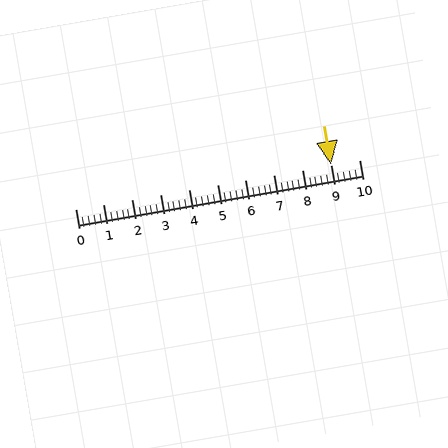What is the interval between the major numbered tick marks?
The major tick marks are spaced 1 units apart.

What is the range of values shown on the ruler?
The ruler shows values from 0 to 10.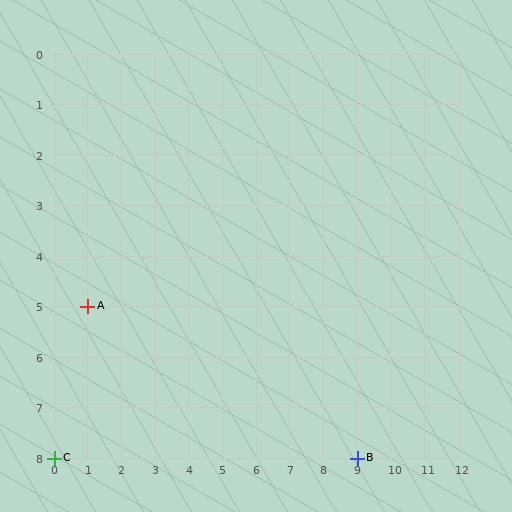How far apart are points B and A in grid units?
Points B and A are 8 columns and 3 rows apart (about 8.5 grid units diagonally).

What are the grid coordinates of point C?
Point C is at grid coordinates (0, 8).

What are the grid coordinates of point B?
Point B is at grid coordinates (9, 8).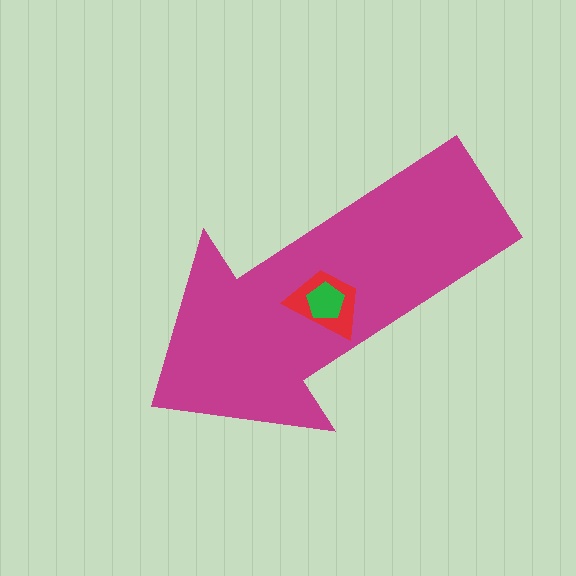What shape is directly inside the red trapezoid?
The green pentagon.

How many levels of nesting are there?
3.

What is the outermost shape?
The magenta arrow.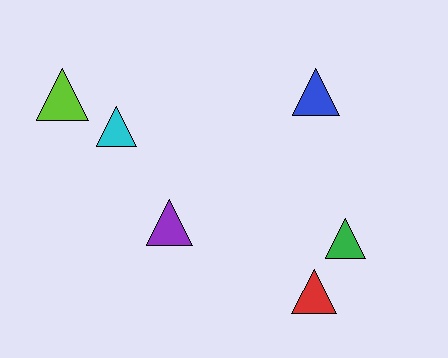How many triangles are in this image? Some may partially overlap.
There are 6 triangles.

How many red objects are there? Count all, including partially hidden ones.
There is 1 red object.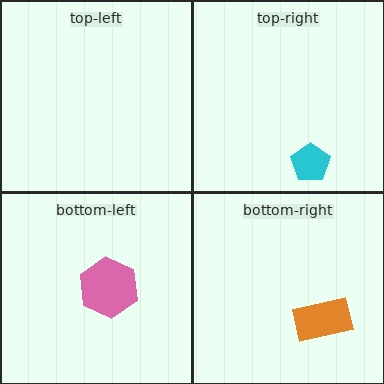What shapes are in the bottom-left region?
The pink hexagon.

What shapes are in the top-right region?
The cyan pentagon.